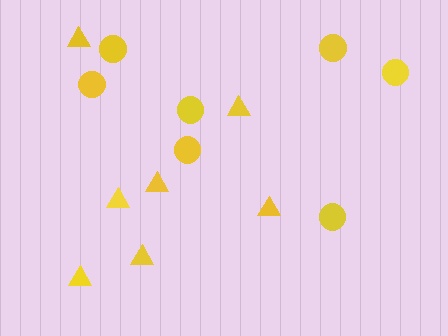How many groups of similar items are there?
There are 2 groups: one group of triangles (7) and one group of circles (7).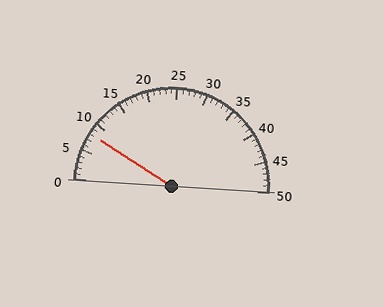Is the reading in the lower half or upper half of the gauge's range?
The reading is in the lower half of the range (0 to 50).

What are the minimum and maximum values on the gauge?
The gauge ranges from 0 to 50.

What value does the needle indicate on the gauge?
The needle indicates approximately 8.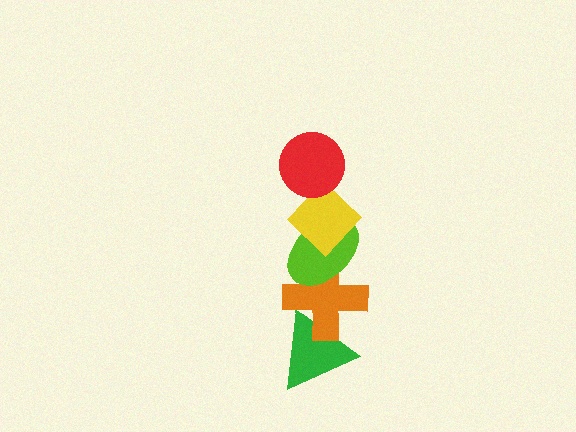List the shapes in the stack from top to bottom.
From top to bottom: the red circle, the yellow diamond, the lime ellipse, the orange cross, the green triangle.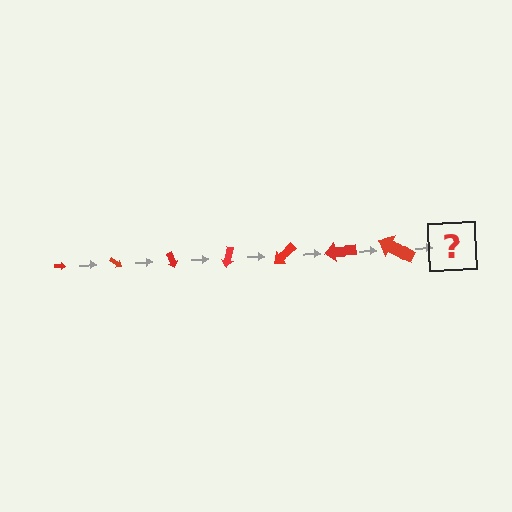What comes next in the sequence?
The next element should be an arrow, larger than the previous one and rotated 245 degrees from the start.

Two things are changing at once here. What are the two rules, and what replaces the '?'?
The two rules are that the arrow grows larger each step and it rotates 35 degrees each step. The '?' should be an arrow, larger than the previous one and rotated 245 degrees from the start.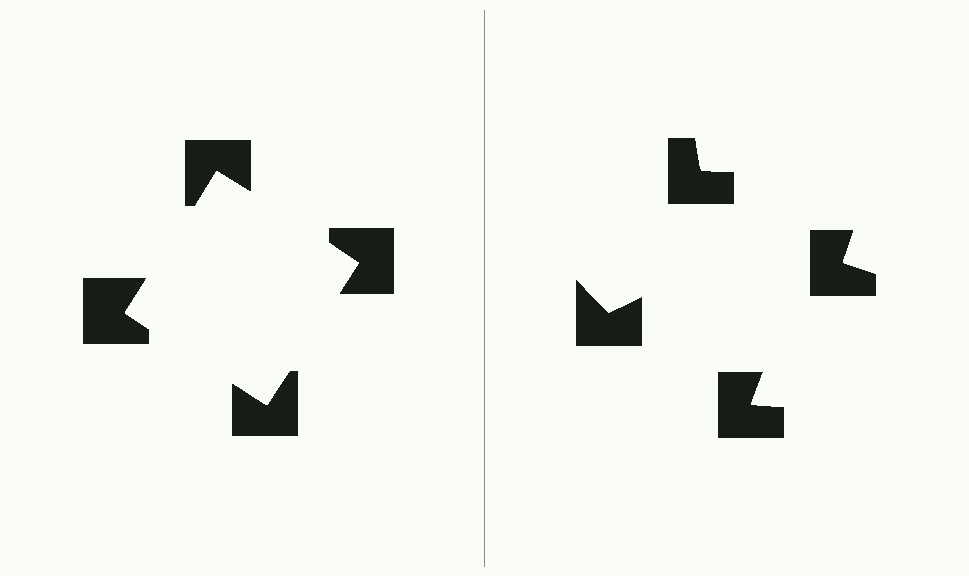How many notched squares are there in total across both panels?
8 — 4 on each side.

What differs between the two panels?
The notched squares are positioned identically on both sides; only the wedge orientations differ. On the left they align to a square; on the right they are misaligned.